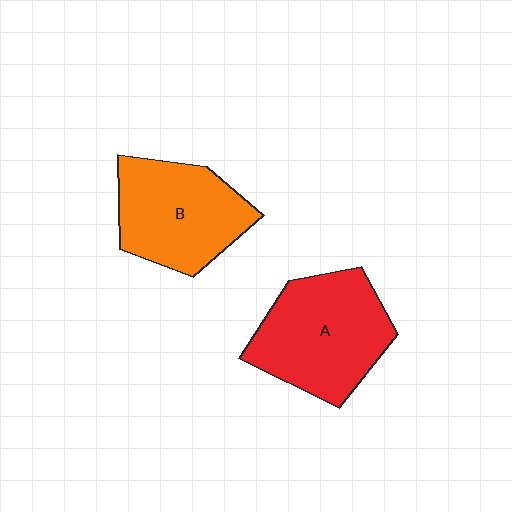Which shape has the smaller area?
Shape B (orange).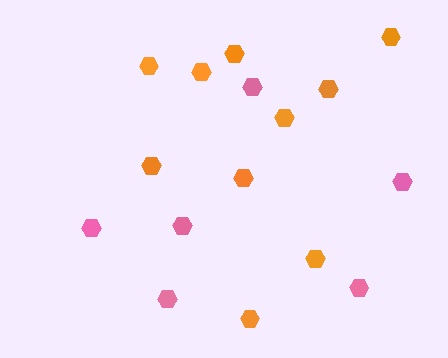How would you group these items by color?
There are 2 groups: one group of orange hexagons (10) and one group of pink hexagons (6).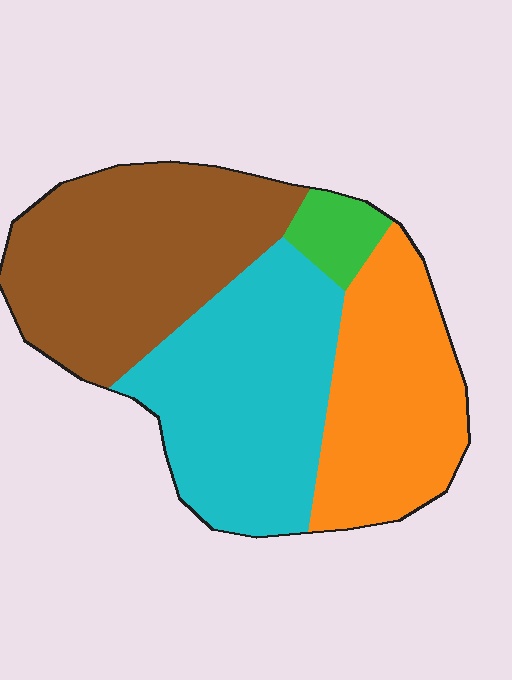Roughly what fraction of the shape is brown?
Brown covers 35% of the shape.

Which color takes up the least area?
Green, at roughly 5%.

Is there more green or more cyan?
Cyan.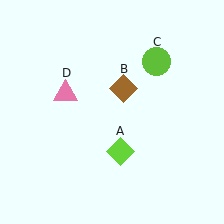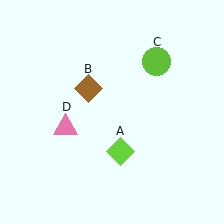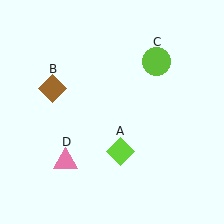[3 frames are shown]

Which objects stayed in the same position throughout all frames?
Lime diamond (object A) and lime circle (object C) remained stationary.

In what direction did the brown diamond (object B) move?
The brown diamond (object B) moved left.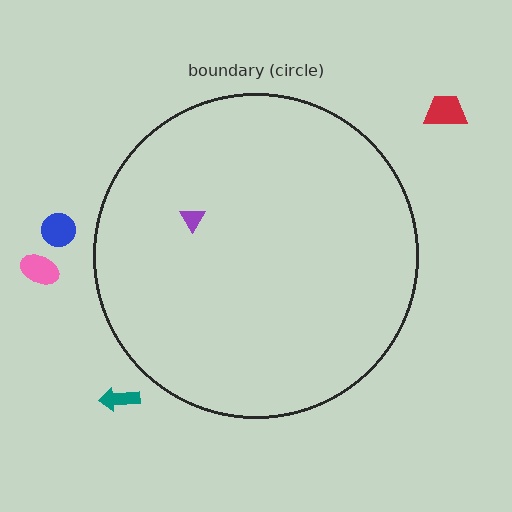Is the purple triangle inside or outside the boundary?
Inside.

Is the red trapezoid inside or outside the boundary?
Outside.